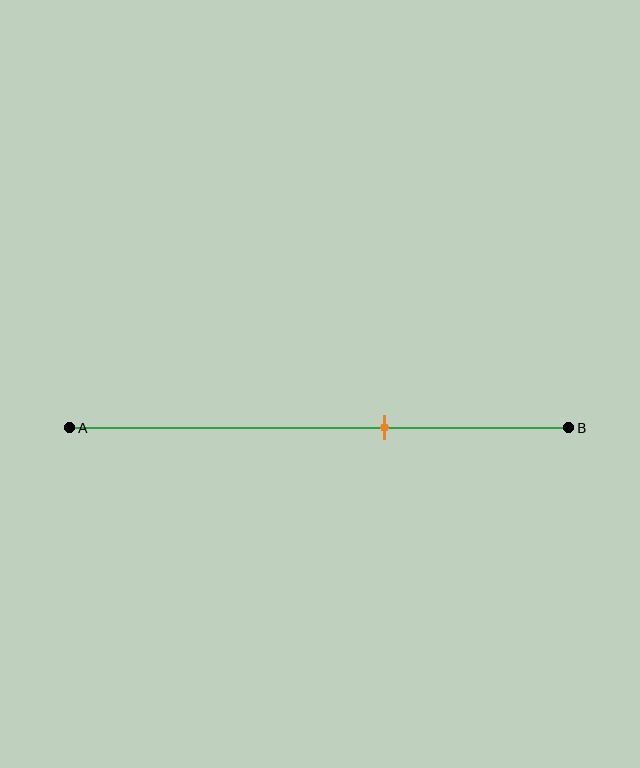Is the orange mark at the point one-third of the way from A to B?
No, the mark is at about 65% from A, not at the 33% one-third point.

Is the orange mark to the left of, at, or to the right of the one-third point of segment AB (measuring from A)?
The orange mark is to the right of the one-third point of segment AB.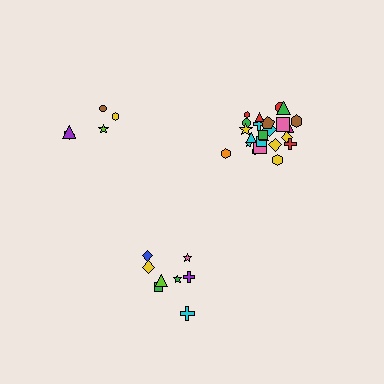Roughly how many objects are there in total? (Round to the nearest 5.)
Roughly 40 objects in total.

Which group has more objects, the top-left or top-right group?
The top-right group.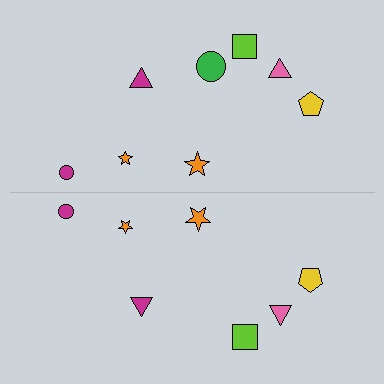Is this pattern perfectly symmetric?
No, the pattern is not perfectly symmetric. A green circle is missing from the bottom side.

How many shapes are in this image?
There are 15 shapes in this image.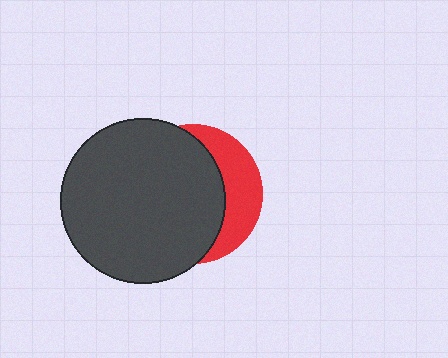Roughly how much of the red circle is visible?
A small part of it is visible (roughly 31%).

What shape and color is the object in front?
The object in front is a dark gray circle.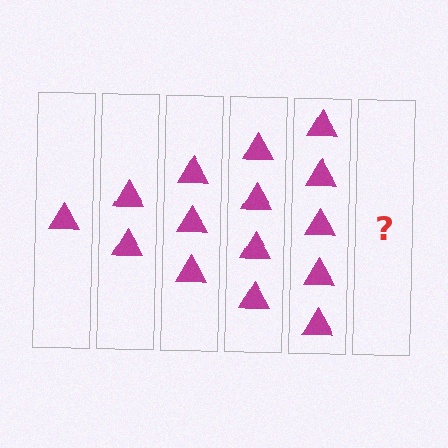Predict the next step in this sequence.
The next step is 6 triangles.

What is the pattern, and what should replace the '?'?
The pattern is that each step adds one more triangle. The '?' should be 6 triangles.